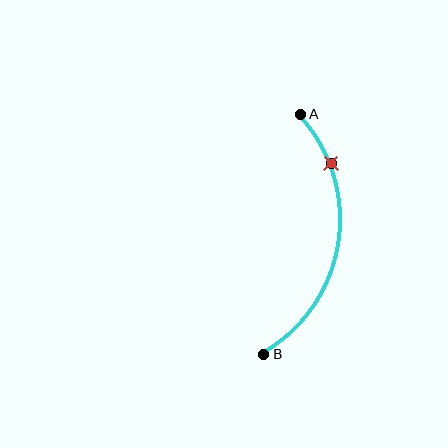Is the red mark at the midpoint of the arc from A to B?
No. The red mark lies on the arc but is closer to endpoint A. The arc midpoint would be at the point on the curve equidistant along the arc from both A and B.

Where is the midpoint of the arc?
The arc midpoint is the point on the curve farthest from the straight line joining A and B. It sits to the right of that line.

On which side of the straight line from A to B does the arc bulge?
The arc bulges to the right of the straight line connecting A and B.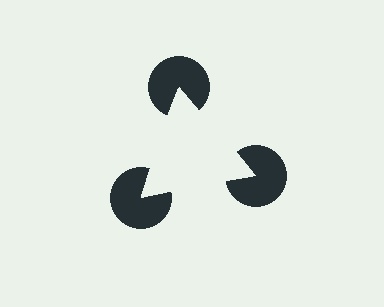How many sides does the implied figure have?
3 sides.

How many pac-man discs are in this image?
There are 3 — one at each vertex of the illusory triangle.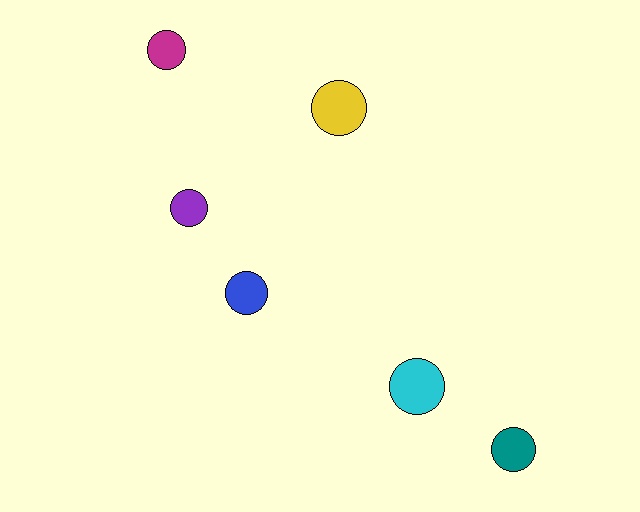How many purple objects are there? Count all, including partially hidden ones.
There is 1 purple object.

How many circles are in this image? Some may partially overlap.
There are 6 circles.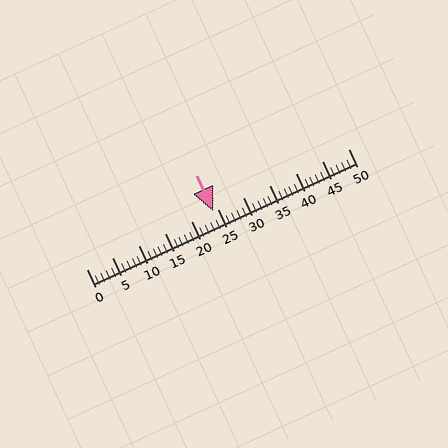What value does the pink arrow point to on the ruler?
The pink arrow points to approximately 24.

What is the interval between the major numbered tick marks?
The major tick marks are spaced 5 units apart.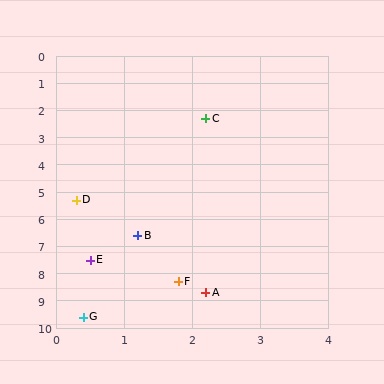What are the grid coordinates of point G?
Point G is at approximately (0.4, 9.6).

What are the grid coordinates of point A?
Point A is at approximately (2.2, 8.7).